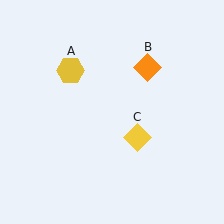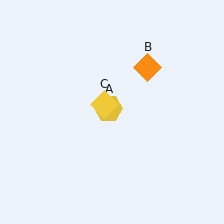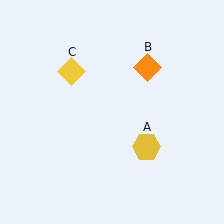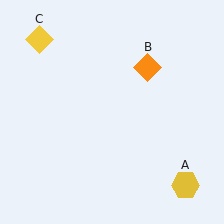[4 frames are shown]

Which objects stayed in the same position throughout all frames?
Orange diamond (object B) remained stationary.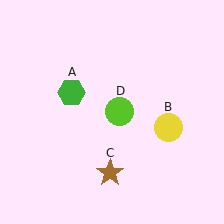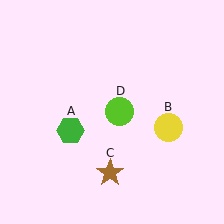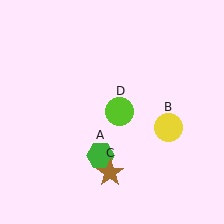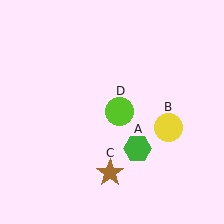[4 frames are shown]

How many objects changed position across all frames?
1 object changed position: green hexagon (object A).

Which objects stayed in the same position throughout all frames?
Yellow circle (object B) and brown star (object C) and lime circle (object D) remained stationary.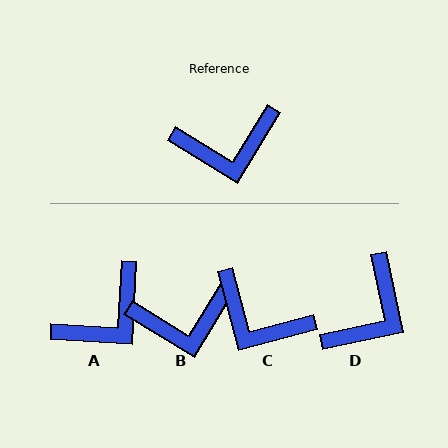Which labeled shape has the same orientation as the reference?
B.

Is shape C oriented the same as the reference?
No, it is off by about 44 degrees.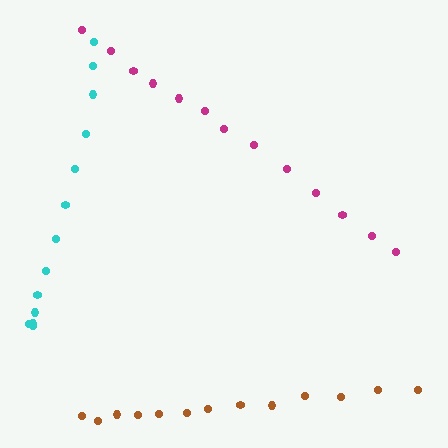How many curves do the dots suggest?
There are 3 distinct paths.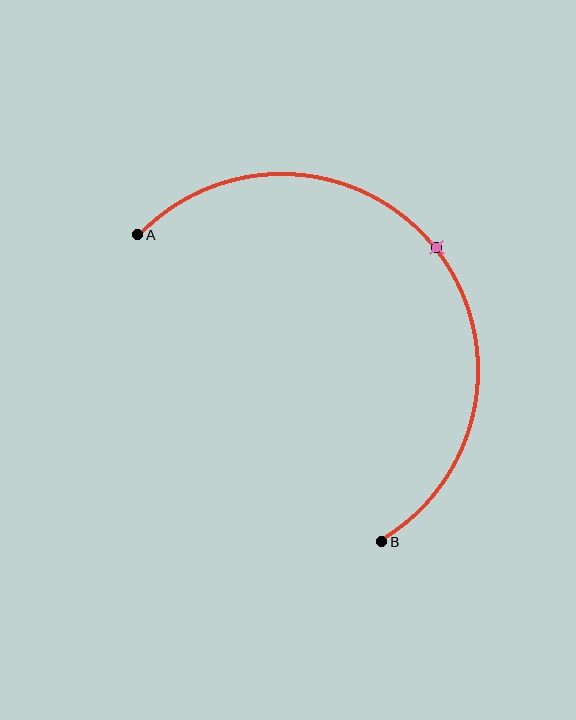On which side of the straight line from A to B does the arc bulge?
The arc bulges above and to the right of the straight line connecting A and B.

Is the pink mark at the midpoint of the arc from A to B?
Yes. The pink mark lies on the arc at equal arc-length from both A and B — it is the arc midpoint.